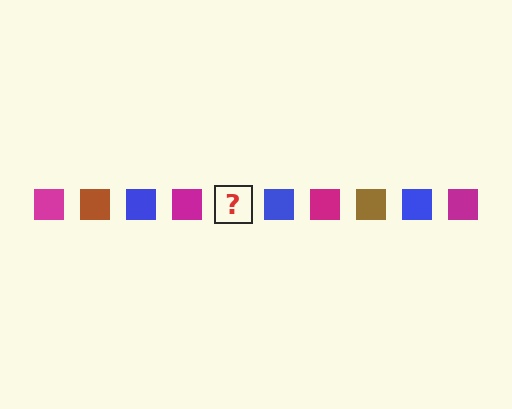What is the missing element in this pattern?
The missing element is a brown square.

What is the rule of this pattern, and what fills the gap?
The rule is that the pattern cycles through magenta, brown, blue squares. The gap should be filled with a brown square.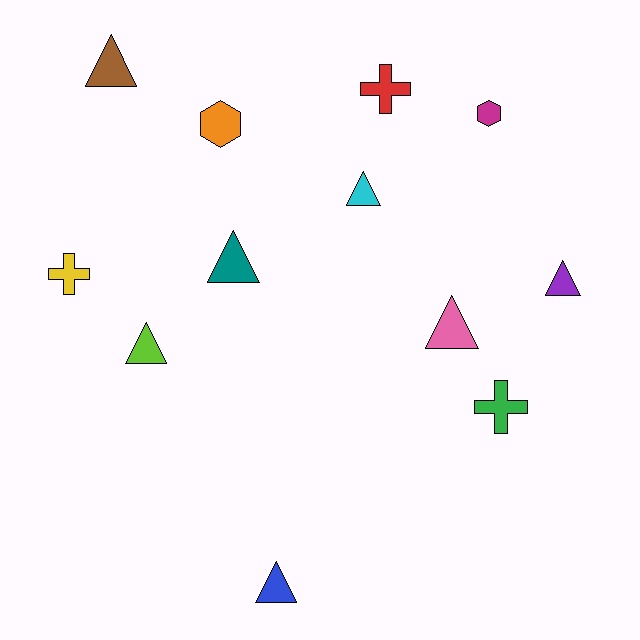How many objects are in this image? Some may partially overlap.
There are 12 objects.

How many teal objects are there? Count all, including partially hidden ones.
There is 1 teal object.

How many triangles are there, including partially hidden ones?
There are 7 triangles.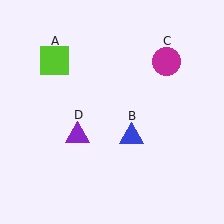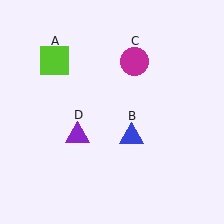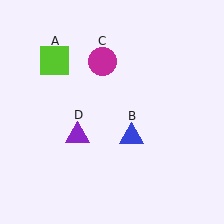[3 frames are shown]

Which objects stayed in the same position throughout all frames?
Lime square (object A) and blue triangle (object B) and purple triangle (object D) remained stationary.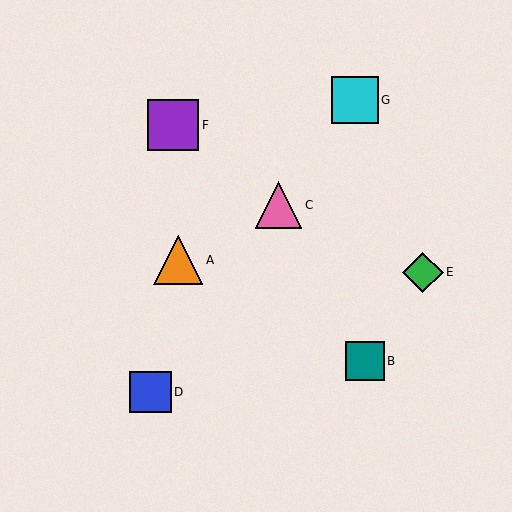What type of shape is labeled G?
Shape G is a cyan square.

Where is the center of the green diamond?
The center of the green diamond is at (423, 272).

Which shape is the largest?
The purple square (labeled F) is the largest.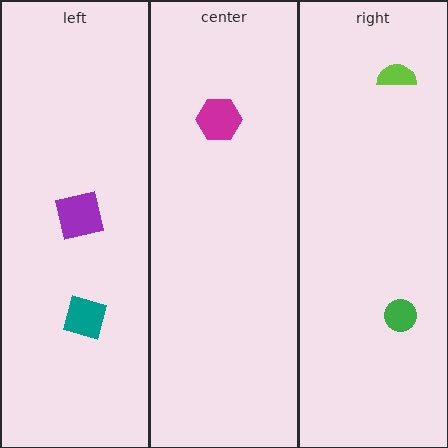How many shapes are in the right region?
2.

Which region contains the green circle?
The right region.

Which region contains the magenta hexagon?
The center region.